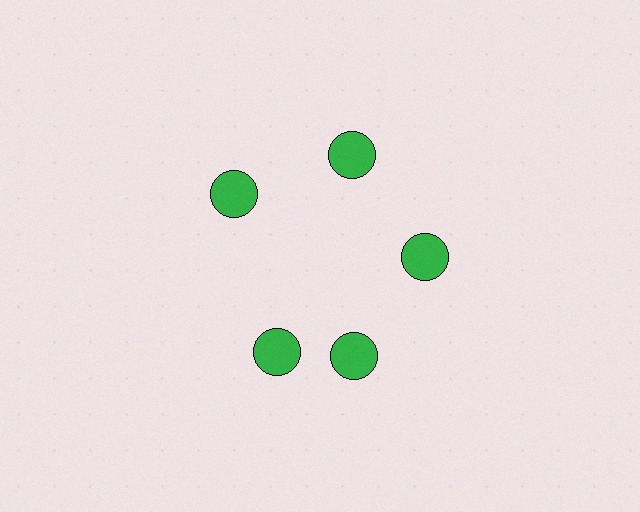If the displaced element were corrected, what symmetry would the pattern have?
It would have 5-fold rotational symmetry — the pattern would map onto itself every 72 degrees.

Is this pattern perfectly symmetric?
No. The 5 green circles are arranged in a ring, but one element near the 8 o'clock position is rotated out of alignment along the ring, breaking the 5-fold rotational symmetry.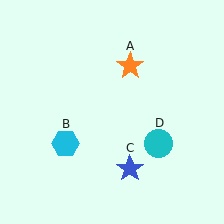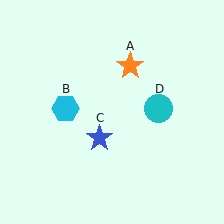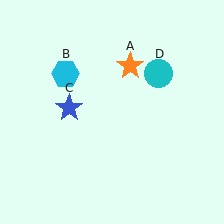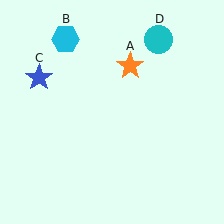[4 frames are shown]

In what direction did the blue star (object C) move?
The blue star (object C) moved up and to the left.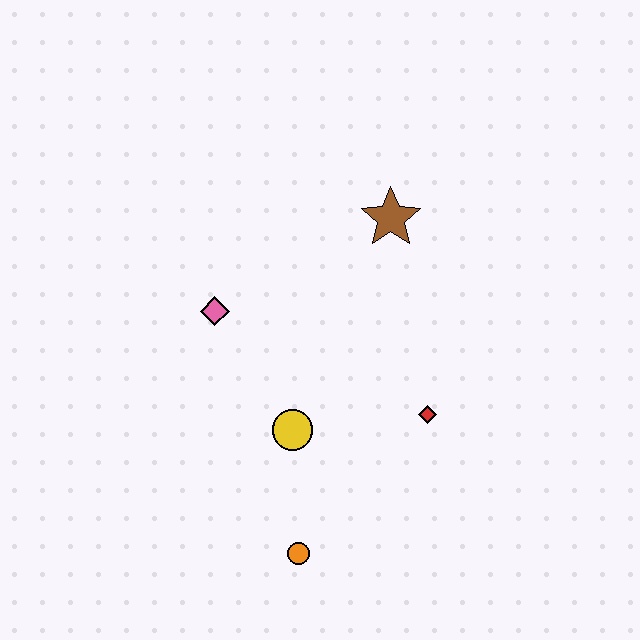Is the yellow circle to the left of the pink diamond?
No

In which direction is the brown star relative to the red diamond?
The brown star is above the red diamond.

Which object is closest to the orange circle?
The yellow circle is closest to the orange circle.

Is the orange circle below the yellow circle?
Yes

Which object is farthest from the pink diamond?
The orange circle is farthest from the pink diamond.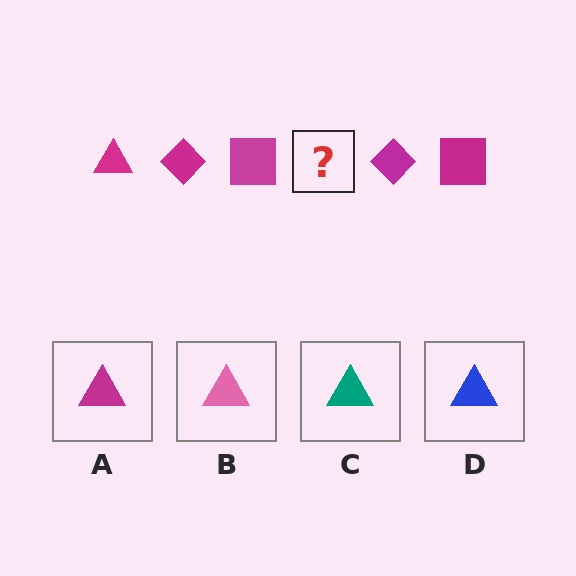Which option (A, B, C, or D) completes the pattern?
A.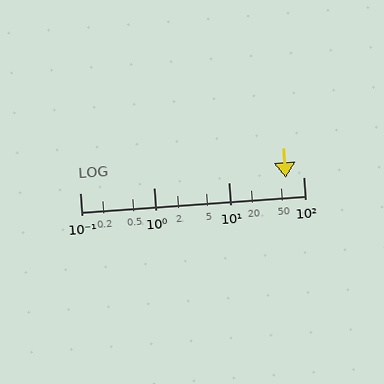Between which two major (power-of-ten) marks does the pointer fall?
The pointer is between 10 and 100.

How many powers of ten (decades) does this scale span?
The scale spans 3 decades, from 0.1 to 100.